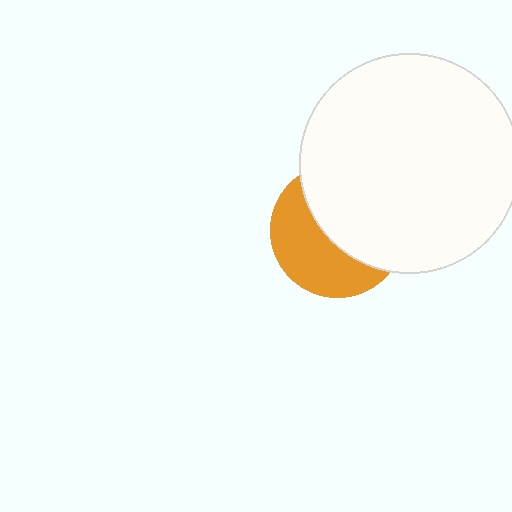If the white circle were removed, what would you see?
You would see the complete orange circle.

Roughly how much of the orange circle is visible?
About half of it is visible (roughly 46%).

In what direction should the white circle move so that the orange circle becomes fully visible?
The white circle should move toward the upper-right. That is the shortest direction to clear the overlap and leave the orange circle fully visible.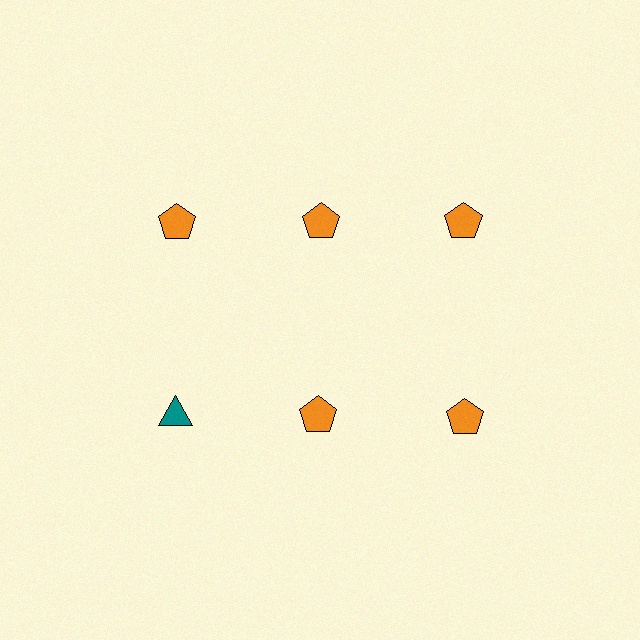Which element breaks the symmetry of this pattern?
The teal triangle in the second row, leftmost column breaks the symmetry. All other shapes are orange pentagons.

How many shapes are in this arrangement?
There are 6 shapes arranged in a grid pattern.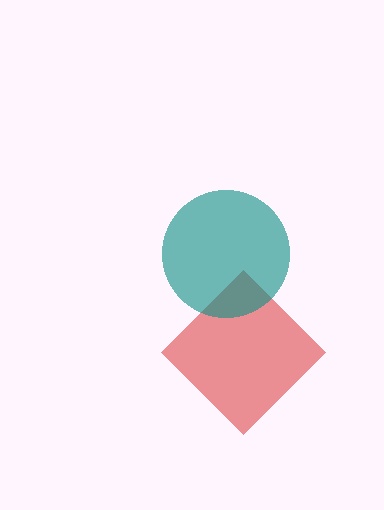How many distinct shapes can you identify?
There are 2 distinct shapes: a red diamond, a teal circle.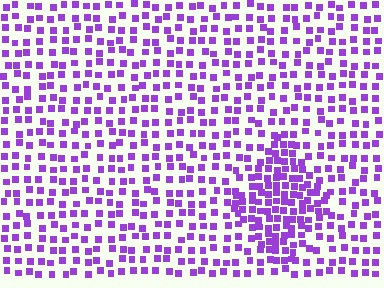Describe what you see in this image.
The image contains small purple elements arranged at two different densities. A diamond-shaped region is visible where the elements are more densely packed than the surrounding area.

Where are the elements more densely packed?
The elements are more densely packed inside the diamond boundary.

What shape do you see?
I see a diamond.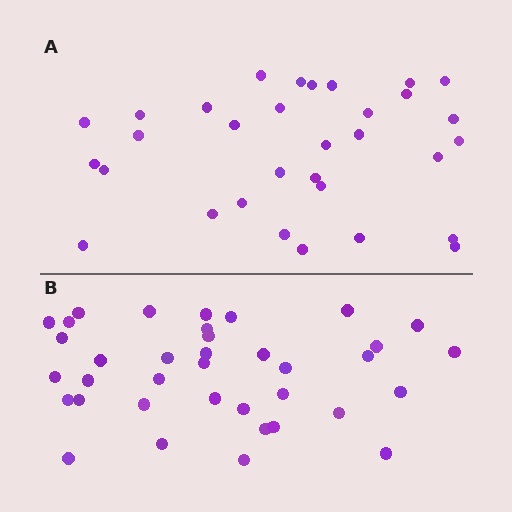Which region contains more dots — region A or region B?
Region B (the bottom region) has more dots.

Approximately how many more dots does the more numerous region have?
Region B has about 5 more dots than region A.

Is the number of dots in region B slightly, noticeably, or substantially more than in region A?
Region B has only slightly more — the two regions are fairly close. The ratio is roughly 1.2 to 1.